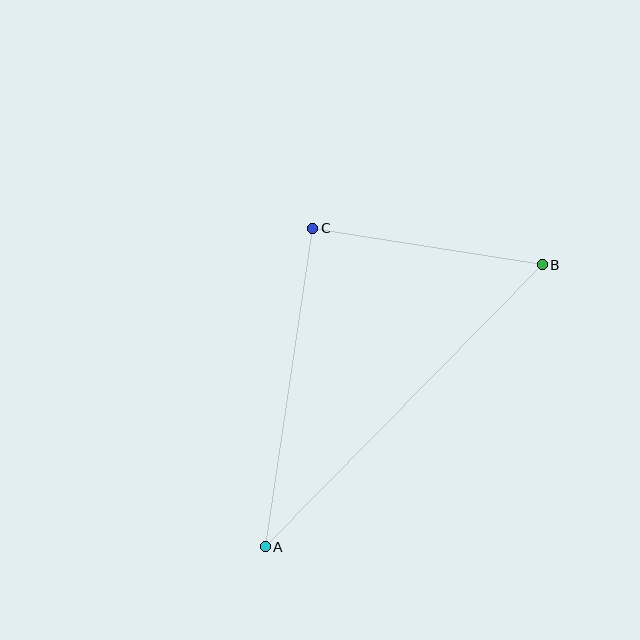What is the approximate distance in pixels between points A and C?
The distance between A and C is approximately 322 pixels.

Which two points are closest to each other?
Points B and C are closest to each other.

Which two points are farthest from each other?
Points A and B are farthest from each other.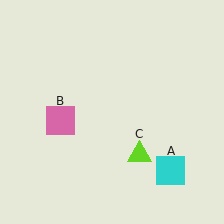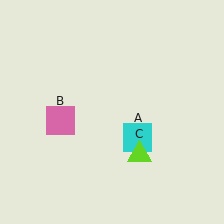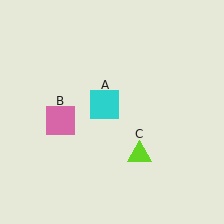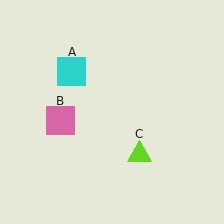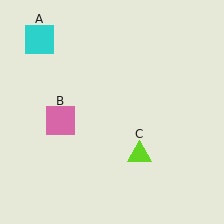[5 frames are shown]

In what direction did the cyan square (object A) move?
The cyan square (object A) moved up and to the left.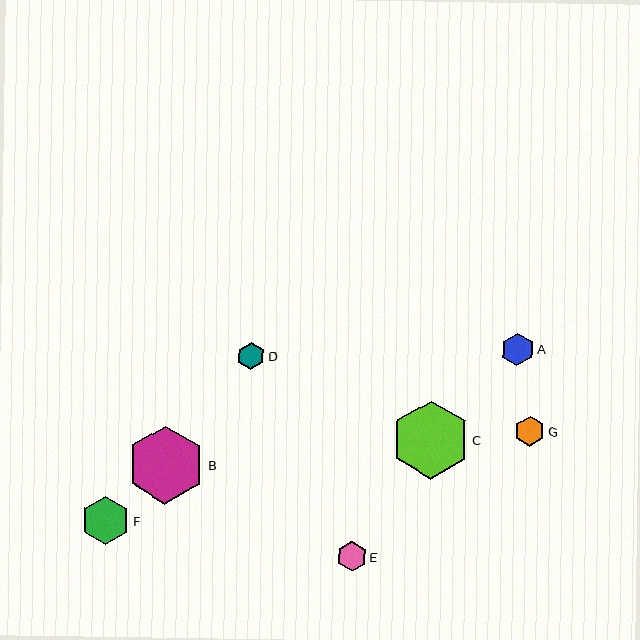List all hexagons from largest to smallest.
From largest to smallest: C, B, F, A, G, E, D.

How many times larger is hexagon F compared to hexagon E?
Hexagon F is approximately 1.6 times the size of hexagon E.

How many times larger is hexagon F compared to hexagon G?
Hexagon F is approximately 1.6 times the size of hexagon G.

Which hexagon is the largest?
Hexagon C is the largest with a size of approximately 78 pixels.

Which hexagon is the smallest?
Hexagon D is the smallest with a size of approximately 28 pixels.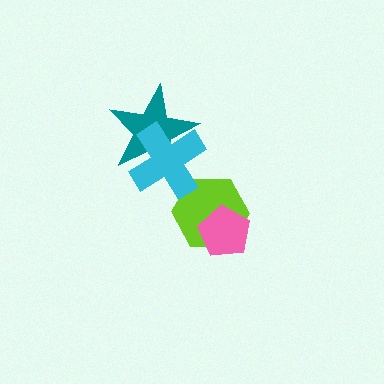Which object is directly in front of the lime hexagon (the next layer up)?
The pink pentagon is directly in front of the lime hexagon.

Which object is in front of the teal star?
The cyan cross is in front of the teal star.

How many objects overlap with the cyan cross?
2 objects overlap with the cyan cross.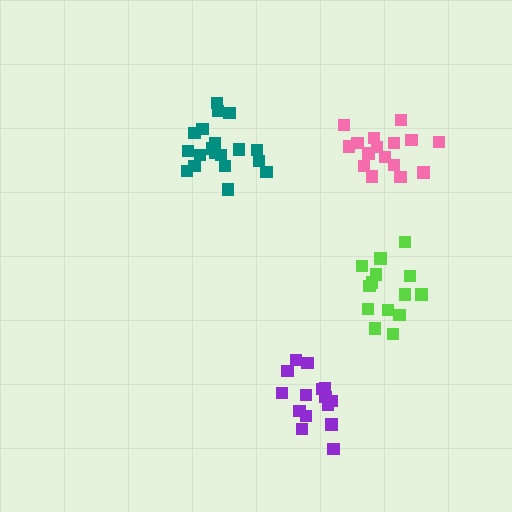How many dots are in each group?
Group 1: 15 dots, Group 2: 16 dots, Group 3: 14 dots, Group 4: 19 dots (64 total).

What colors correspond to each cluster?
The clusters are colored: purple, pink, lime, teal.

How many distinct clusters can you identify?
There are 4 distinct clusters.